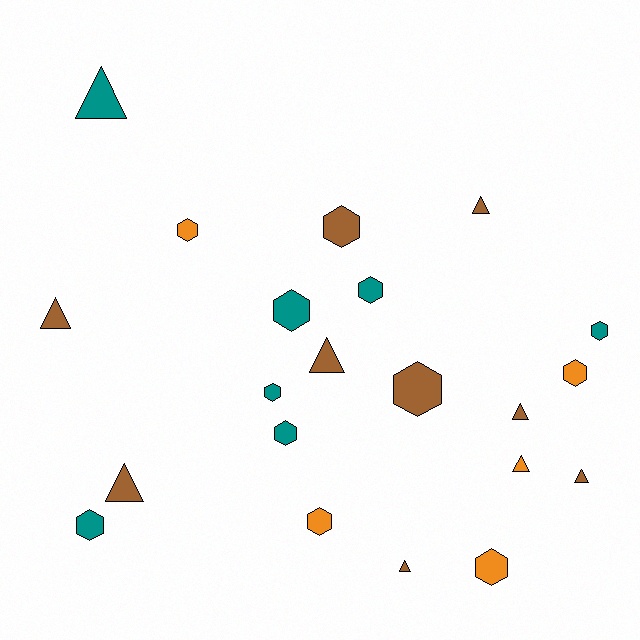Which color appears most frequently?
Brown, with 9 objects.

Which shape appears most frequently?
Hexagon, with 12 objects.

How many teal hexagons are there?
There are 6 teal hexagons.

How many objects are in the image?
There are 21 objects.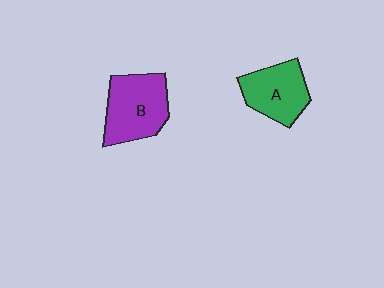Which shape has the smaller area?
Shape A (green).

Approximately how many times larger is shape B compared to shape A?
Approximately 1.2 times.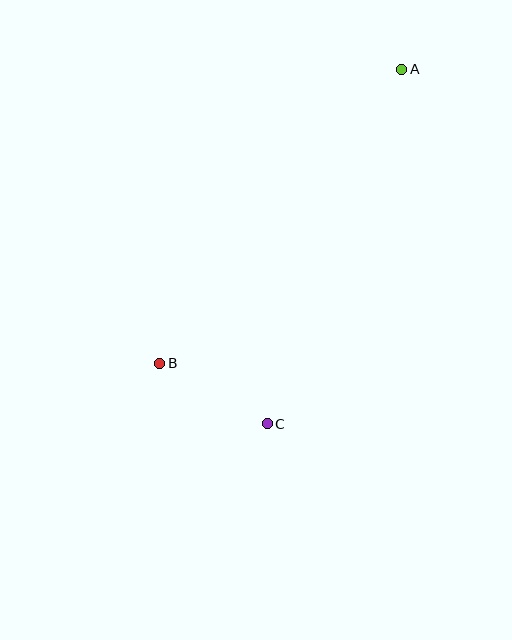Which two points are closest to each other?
Points B and C are closest to each other.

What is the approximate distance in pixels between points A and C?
The distance between A and C is approximately 379 pixels.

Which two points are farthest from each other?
Points A and B are farthest from each other.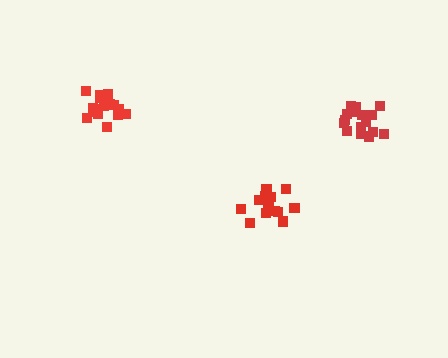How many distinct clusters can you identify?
There are 3 distinct clusters.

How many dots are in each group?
Group 1: 17 dots, Group 2: 13 dots, Group 3: 17 dots (47 total).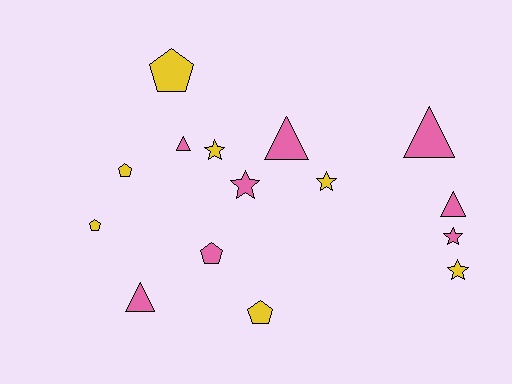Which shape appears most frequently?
Star, with 5 objects.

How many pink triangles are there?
There are 5 pink triangles.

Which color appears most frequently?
Pink, with 8 objects.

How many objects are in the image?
There are 15 objects.